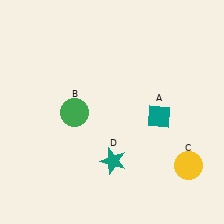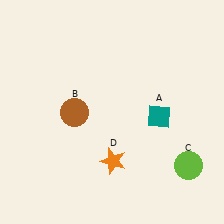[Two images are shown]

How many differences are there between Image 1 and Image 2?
There are 3 differences between the two images.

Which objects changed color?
B changed from green to brown. C changed from yellow to lime. D changed from teal to orange.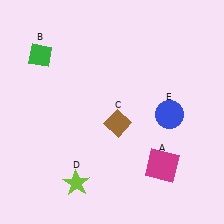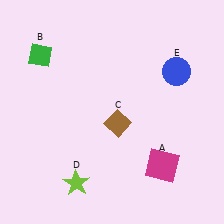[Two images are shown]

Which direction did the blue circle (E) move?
The blue circle (E) moved up.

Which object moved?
The blue circle (E) moved up.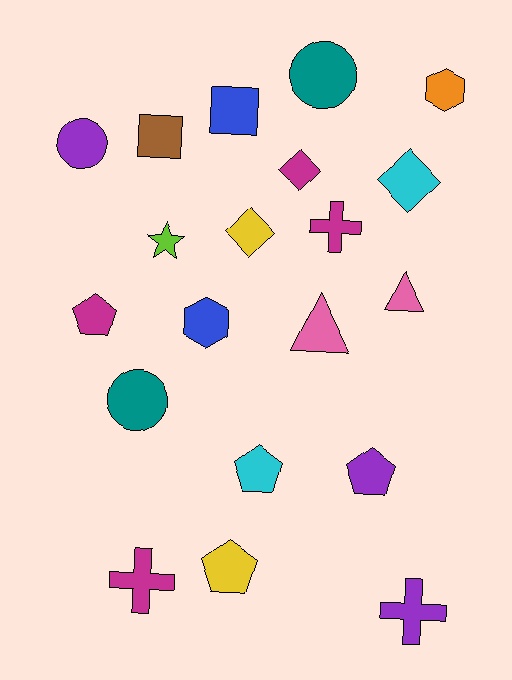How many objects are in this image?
There are 20 objects.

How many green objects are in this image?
There are no green objects.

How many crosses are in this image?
There are 3 crosses.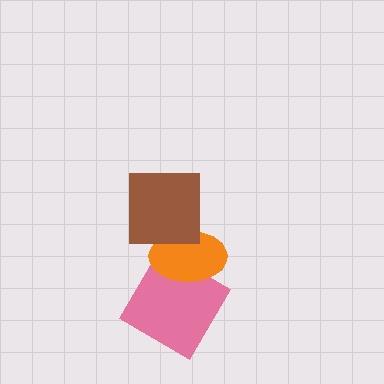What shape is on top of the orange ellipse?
The brown square is on top of the orange ellipse.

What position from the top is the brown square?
The brown square is 1st from the top.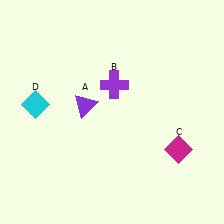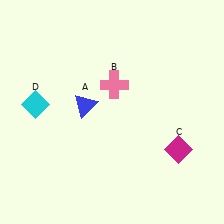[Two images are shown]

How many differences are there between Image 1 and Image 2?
There are 2 differences between the two images.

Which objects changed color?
A changed from purple to blue. B changed from purple to pink.